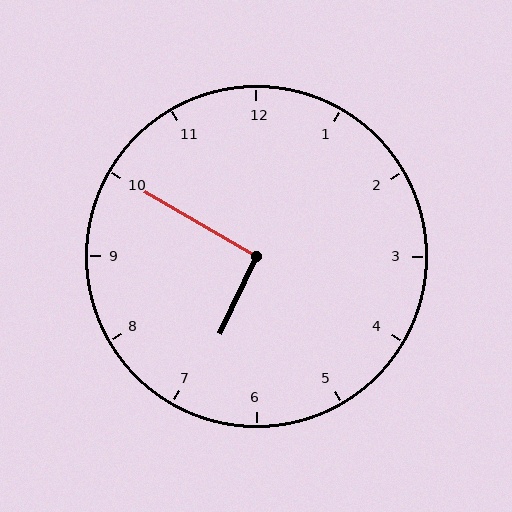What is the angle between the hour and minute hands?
Approximately 95 degrees.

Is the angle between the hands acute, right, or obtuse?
It is right.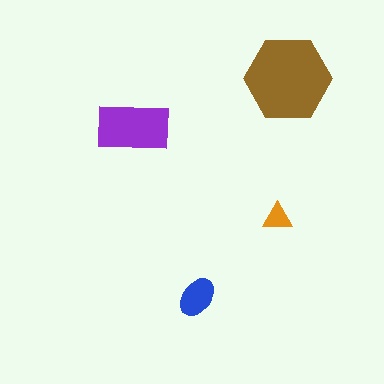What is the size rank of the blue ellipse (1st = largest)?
3rd.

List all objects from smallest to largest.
The orange triangle, the blue ellipse, the purple rectangle, the brown hexagon.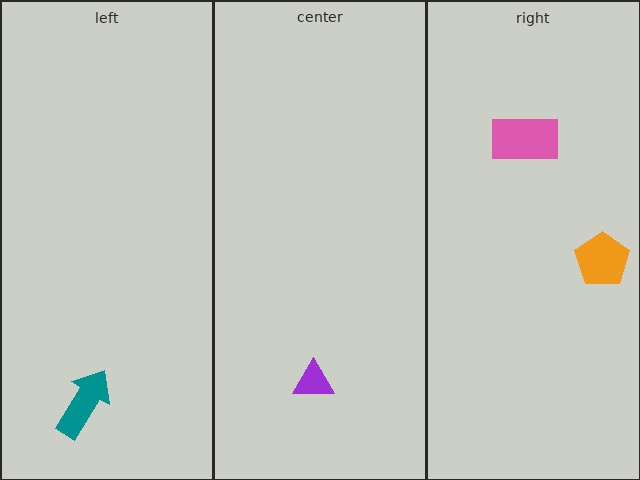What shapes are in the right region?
The orange pentagon, the pink rectangle.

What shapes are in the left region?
The teal arrow.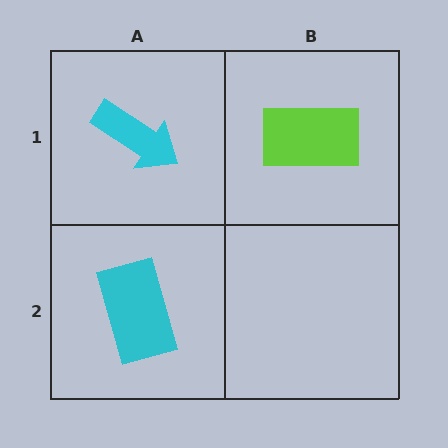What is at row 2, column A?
A cyan rectangle.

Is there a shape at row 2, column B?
No, that cell is empty.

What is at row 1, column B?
A lime rectangle.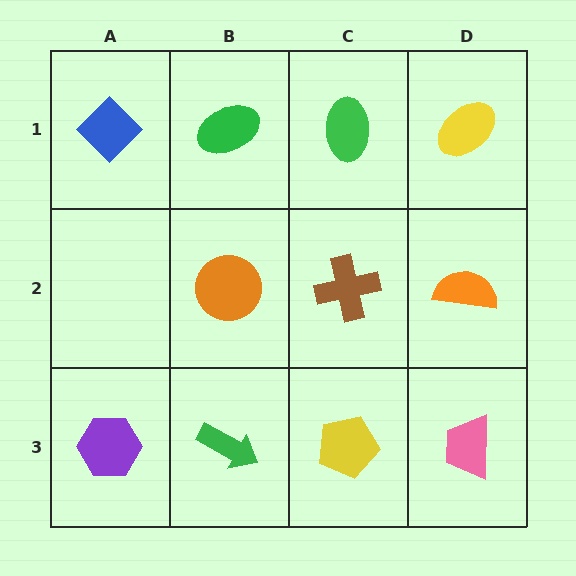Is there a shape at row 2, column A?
No, that cell is empty.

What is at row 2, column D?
An orange semicircle.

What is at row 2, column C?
A brown cross.